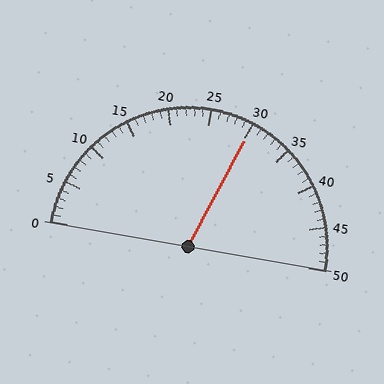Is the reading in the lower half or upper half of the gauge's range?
The reading is in the upper half of the range (0 to 50).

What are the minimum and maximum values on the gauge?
The gauge ranges from 0 to 50.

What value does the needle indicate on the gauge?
The needle indicates approximately 30.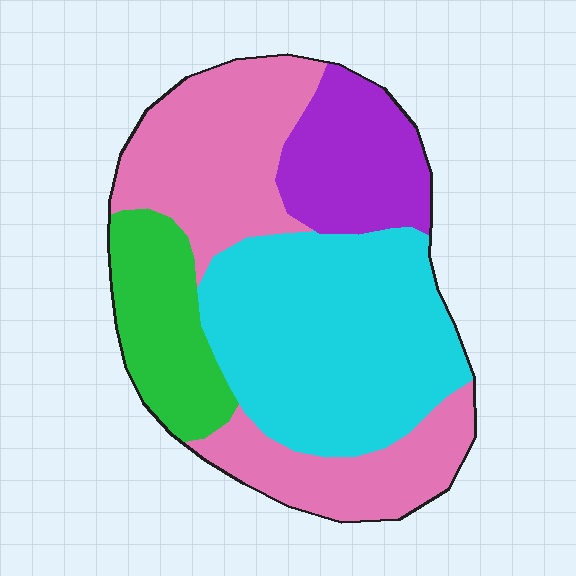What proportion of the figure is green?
Green covers 14% of the figure.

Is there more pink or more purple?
Pink.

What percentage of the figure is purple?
Purple takes up less than a sixth of the figure.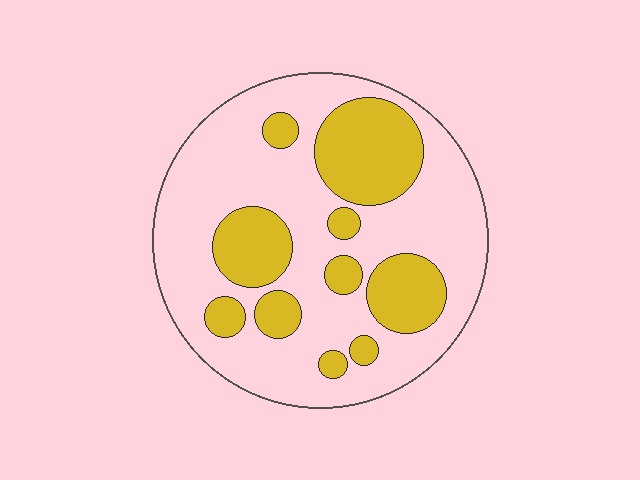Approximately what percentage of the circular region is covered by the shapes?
Approximately 30%.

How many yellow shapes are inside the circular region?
10.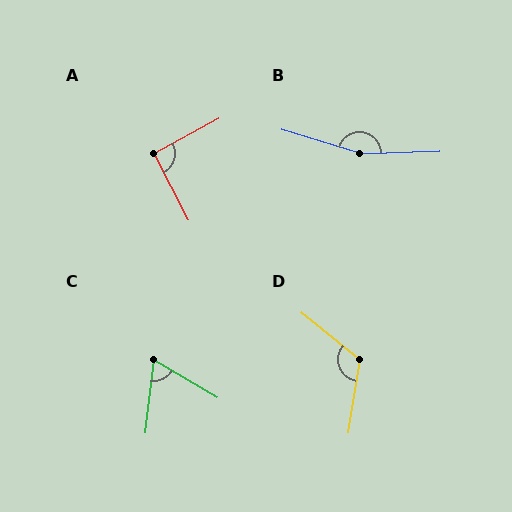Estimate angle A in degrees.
Approximately 91 degrees.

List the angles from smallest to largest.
C (66°), A (91°), D (120°), B (161°).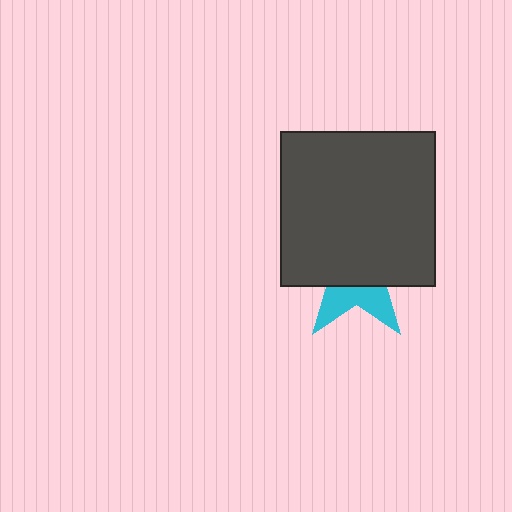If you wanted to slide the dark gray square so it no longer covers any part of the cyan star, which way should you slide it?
Slide it up — that is the most direct way to separate the two shapes.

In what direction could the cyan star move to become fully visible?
The cyan star could move down. That would shift it out from behind the dark gray square entirely.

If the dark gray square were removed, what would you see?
You would see the complete cyan star.